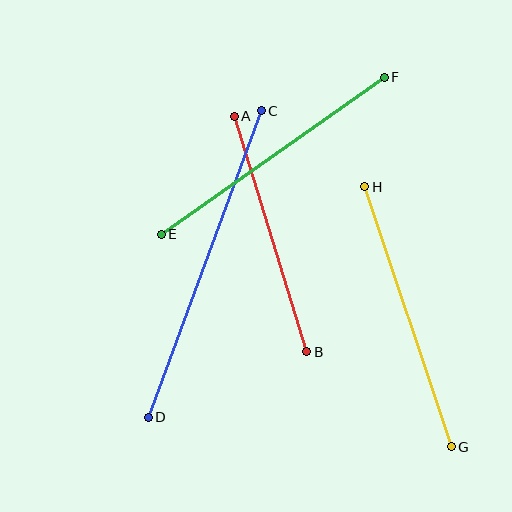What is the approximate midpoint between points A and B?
The midpoint is at approximately (271, 234) pixels.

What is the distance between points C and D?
The distance is approximately 327 pixels.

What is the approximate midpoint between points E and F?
The midpoint is at approximately (273, 156) pixels.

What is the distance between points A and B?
The distance is approximately 247 pixels.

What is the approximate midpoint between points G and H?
The midpoint is at approximately (408, 317) pixels.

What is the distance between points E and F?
The distance is approximately 273 pixels.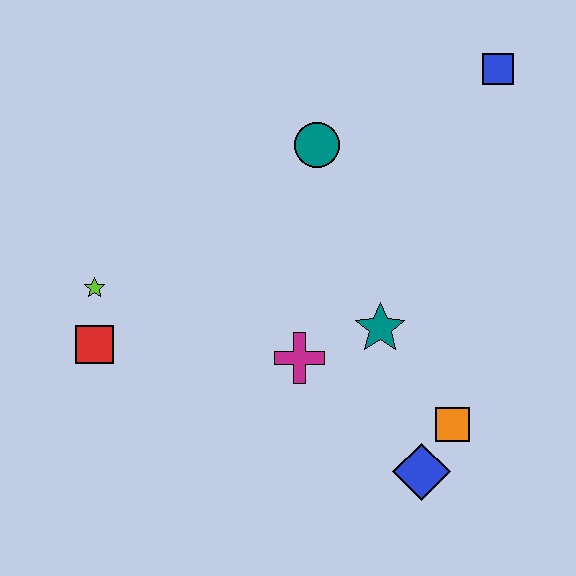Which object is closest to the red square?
The lime star is closest to the red square.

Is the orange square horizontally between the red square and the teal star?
No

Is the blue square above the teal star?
Yes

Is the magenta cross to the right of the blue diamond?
No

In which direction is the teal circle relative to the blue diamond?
The teal circle is above the blue diamond.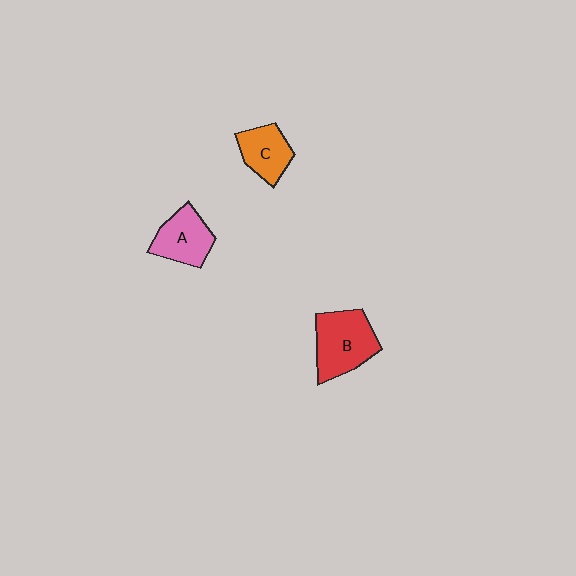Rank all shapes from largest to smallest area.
From largest to smallest: B (red), A (pink), C (orange).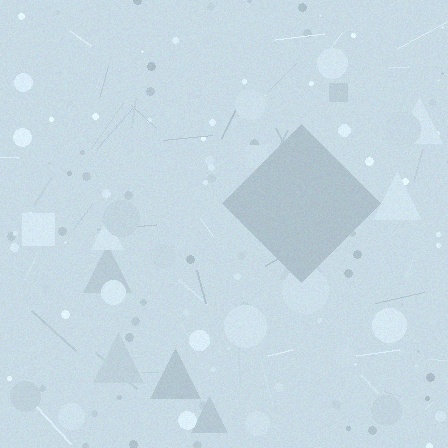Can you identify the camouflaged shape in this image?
The camouflaged shape is a diamond.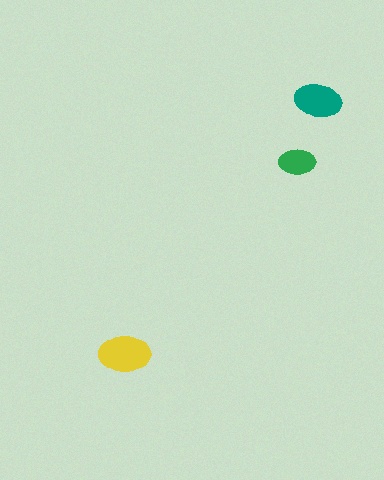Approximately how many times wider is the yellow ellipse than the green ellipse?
About 1.5 times wider.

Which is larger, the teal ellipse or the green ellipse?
The teal one.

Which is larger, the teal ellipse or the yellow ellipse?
The yellow one.